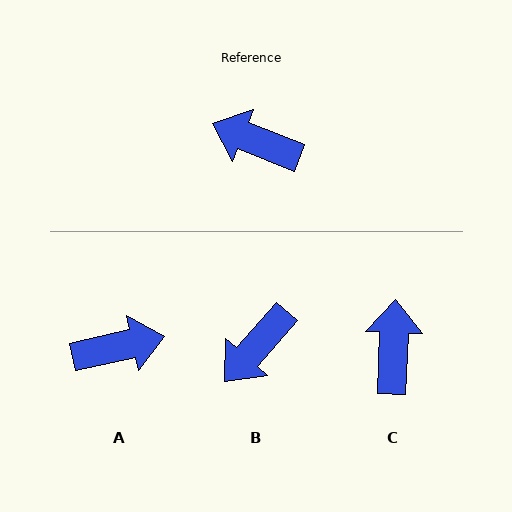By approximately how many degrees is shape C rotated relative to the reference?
Approximately 71 degrees clockwise.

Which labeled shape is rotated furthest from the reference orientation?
A, about 146 degrees away.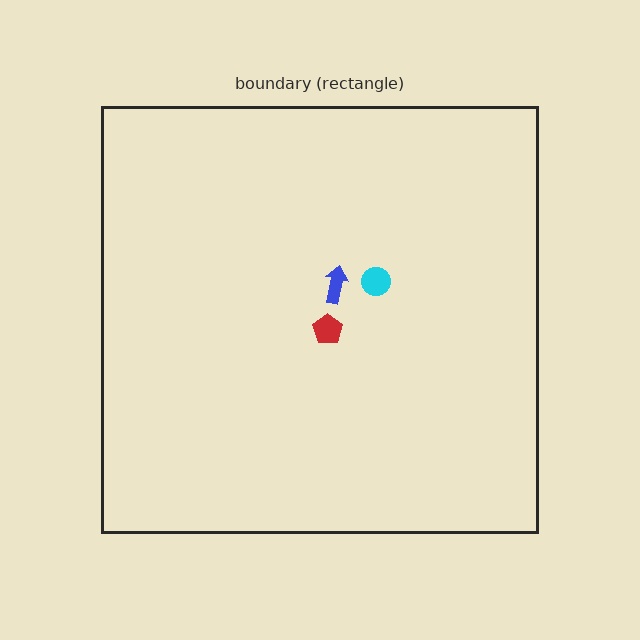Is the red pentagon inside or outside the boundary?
Inside.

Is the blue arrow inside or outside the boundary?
Inside.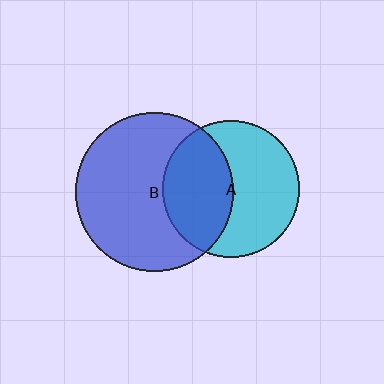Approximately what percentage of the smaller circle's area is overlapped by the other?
Approximately 40%.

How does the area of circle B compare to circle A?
Approximately 1.3 times.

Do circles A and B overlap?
Yes.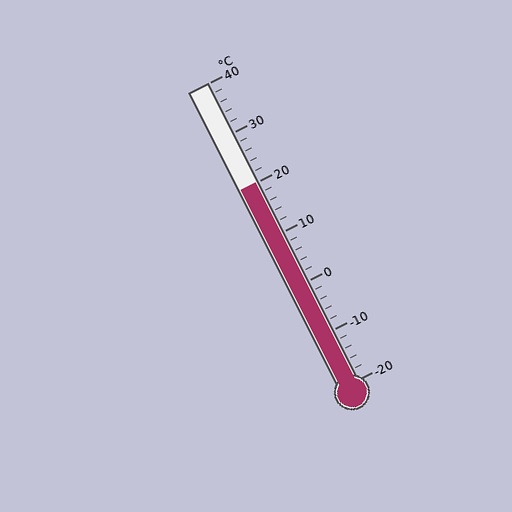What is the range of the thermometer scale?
The thermometer scale ranges from -20°C to 40°C.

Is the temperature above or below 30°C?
The temperature is below 30°C.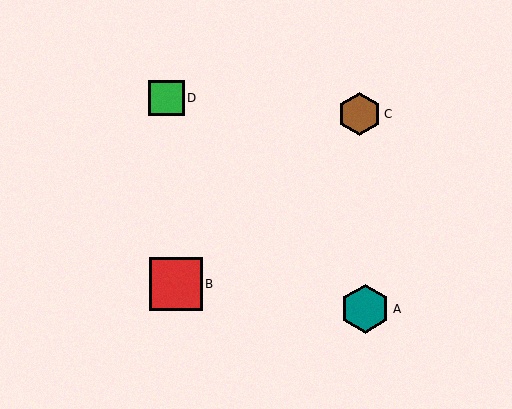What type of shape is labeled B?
Shape B is a red square.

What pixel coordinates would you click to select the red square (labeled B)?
Click at (176, 284) to select the red square B.